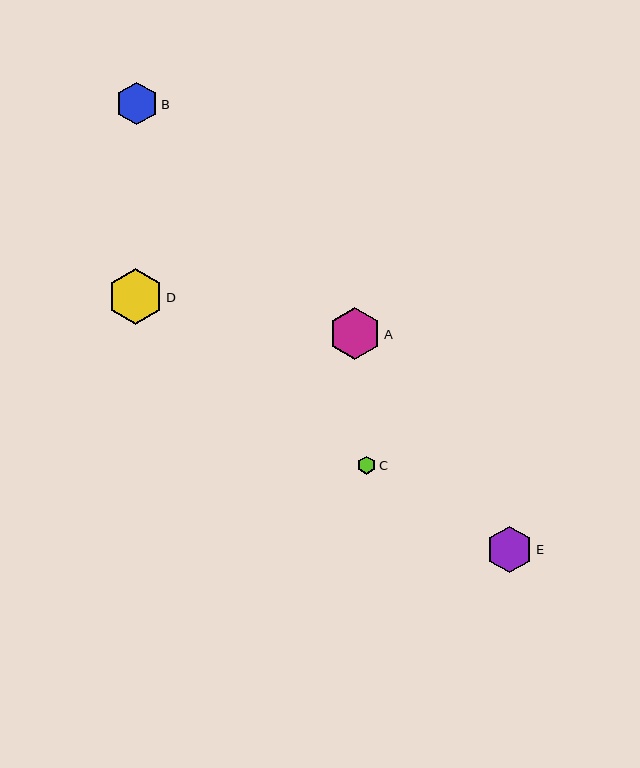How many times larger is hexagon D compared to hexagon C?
Hexagon D is approximately 3.1 times the size of hexagon C.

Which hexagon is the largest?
Hexagon D is the largest with a size of approximately 56 pixels.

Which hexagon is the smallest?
Hexagon C is the smallest with a size of approximately 18 pixels.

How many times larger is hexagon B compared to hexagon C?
Hexagon B is approximately 2.4 times the size of hexagon C.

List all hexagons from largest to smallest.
From largest to smallest: D, A, E, B, C.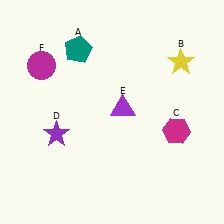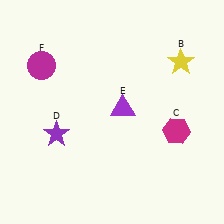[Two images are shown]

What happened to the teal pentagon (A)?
The teal pentagon (A) was removed in Image 2. It was in the top-left area of Image 1.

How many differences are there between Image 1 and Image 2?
There is 1 difference between the two images.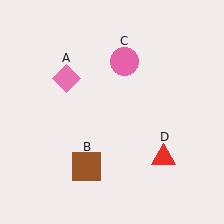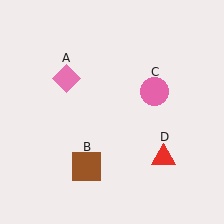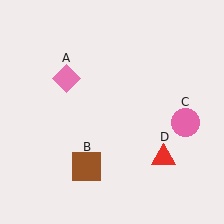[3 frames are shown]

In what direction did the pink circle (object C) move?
The pink circle (object C) moved down and to the right.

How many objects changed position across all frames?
1 object changed position: pink circle (object C).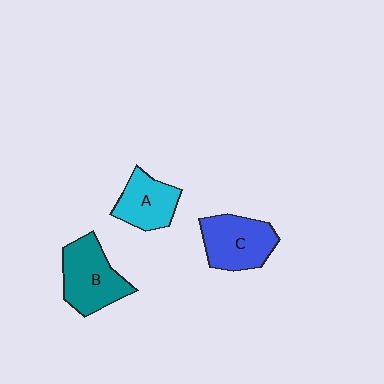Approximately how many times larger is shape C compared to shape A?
Approximately 1.3 times.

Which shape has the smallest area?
Shape A (cyan).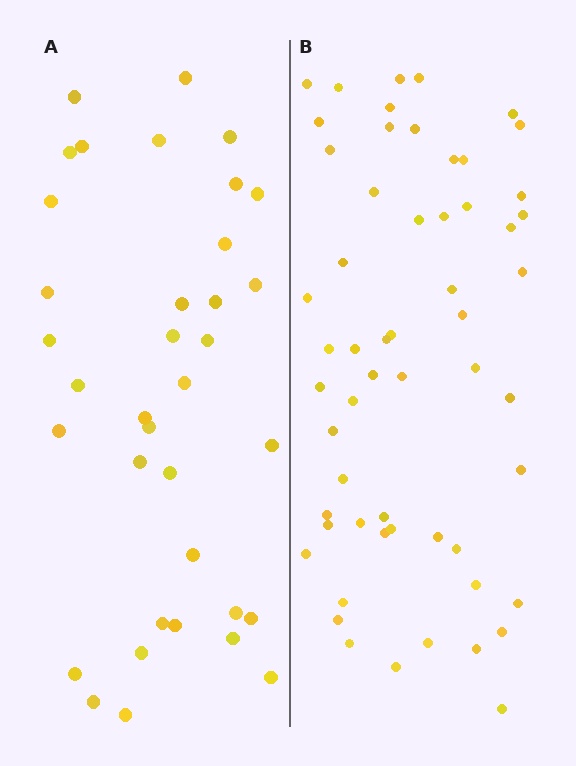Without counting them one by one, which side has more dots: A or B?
Region B (the right region) has more dots.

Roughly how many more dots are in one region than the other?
Region B has approximately 20 more dots than region A.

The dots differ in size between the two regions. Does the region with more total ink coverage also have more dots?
No. Region A has more total ink coverage because its dots are larger, but region B actually contains more individual dots. Total area can be misleading — the number of items is what matters here.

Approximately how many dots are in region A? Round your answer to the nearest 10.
About 40 dots. (The exact count is 36, which rounds to 40.)